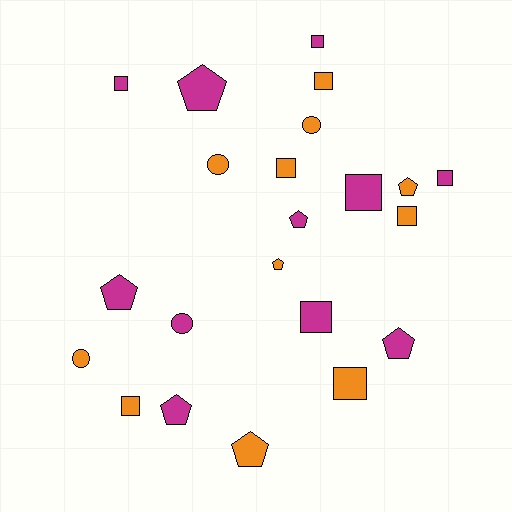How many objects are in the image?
There are 22 objects.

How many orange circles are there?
There are 3 orange circles.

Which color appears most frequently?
Orange, with 11 objects.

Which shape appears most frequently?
Square, with 10 objects.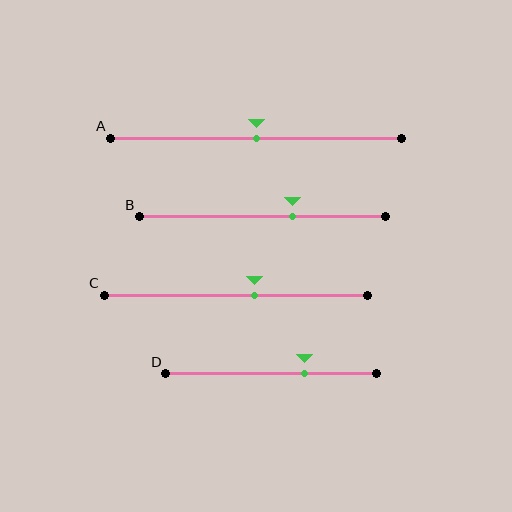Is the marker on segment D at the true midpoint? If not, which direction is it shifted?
No, the marker on segment D is shifted to the right by about 16% of the segment length.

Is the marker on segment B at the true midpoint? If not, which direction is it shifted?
No, the marker on segment B is shifted to the right by about 12% of the segment length.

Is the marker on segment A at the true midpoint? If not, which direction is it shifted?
Yes, the marker on segment A is at the true midpoint.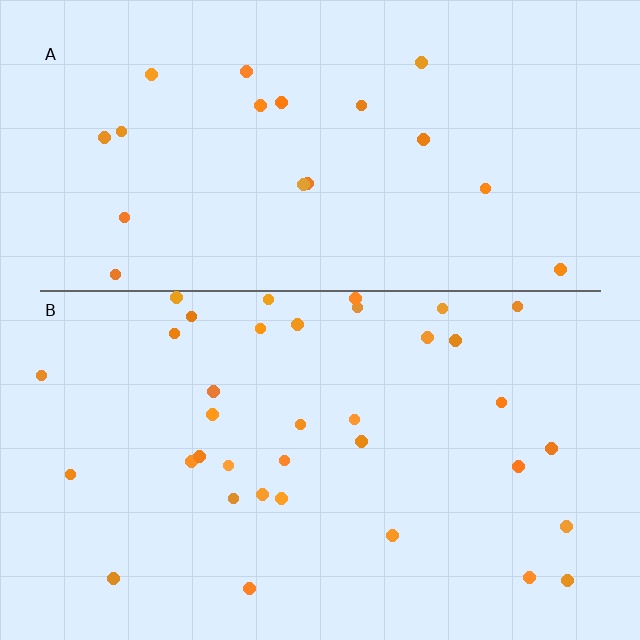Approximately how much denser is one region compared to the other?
Approximately 1.9× — region B over region A.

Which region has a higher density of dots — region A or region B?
B (the bottom).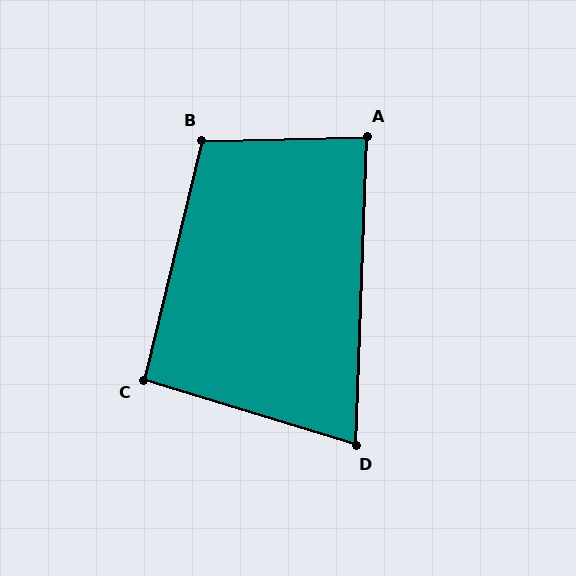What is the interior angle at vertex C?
Approximately 93 degrees (approximately right).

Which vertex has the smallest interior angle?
D, at approximately 75 degrees.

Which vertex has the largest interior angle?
B, at approximately 105 degrees.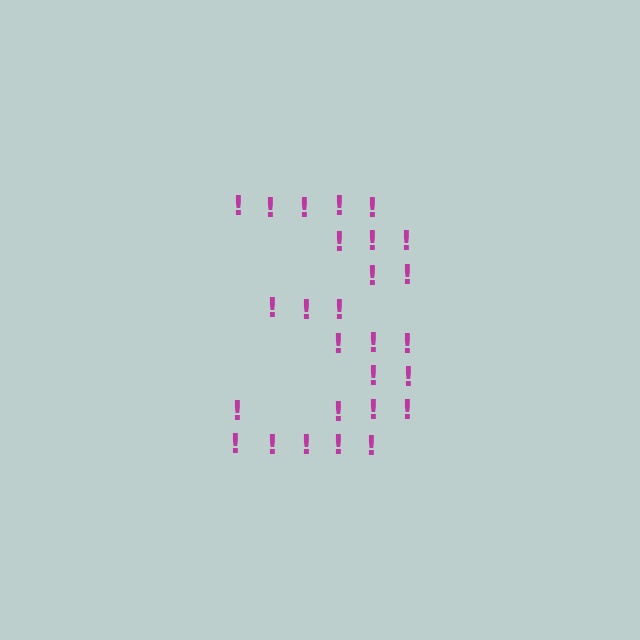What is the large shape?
The large shape is the digit 3.